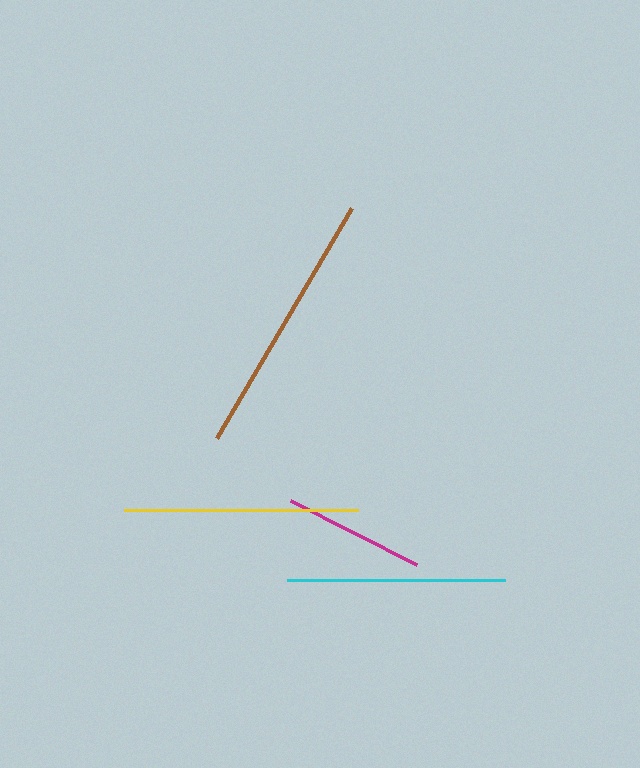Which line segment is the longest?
The brown line is the longest at approximately 268 pixels.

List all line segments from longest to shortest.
From longest to shortest: brown, yellow, cyan, magenta.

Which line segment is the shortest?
The magenta line is the shortest at approximately 142 pixels.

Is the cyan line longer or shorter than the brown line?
The brown line is longer than the cyan line.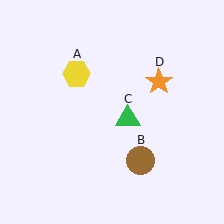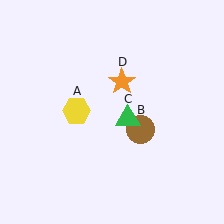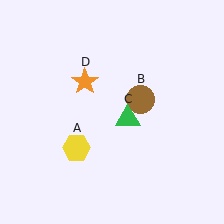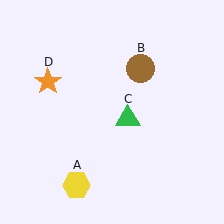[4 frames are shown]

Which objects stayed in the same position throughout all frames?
Green triangle (object C) remained stationary.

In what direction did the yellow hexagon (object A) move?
The yellow hexagon (object A) moved down.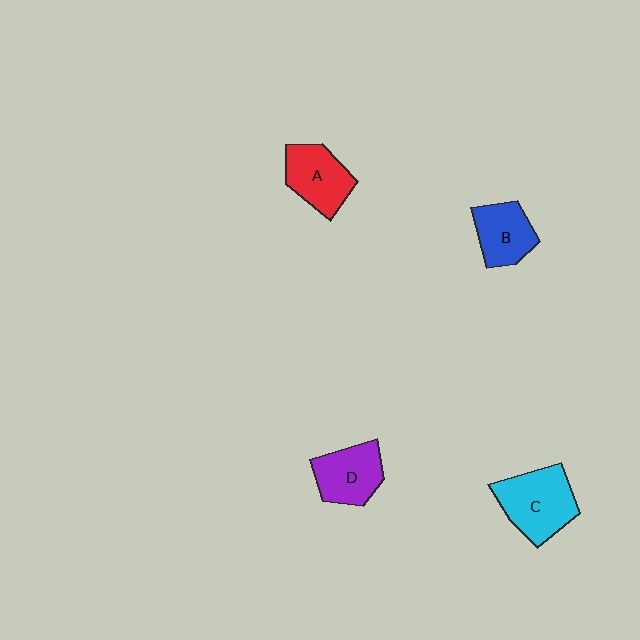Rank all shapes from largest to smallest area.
From largest to smallest: C (cyan), A (red), D (purple), B (blue).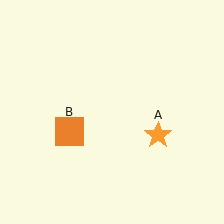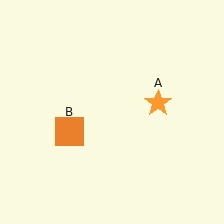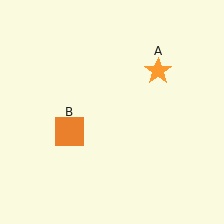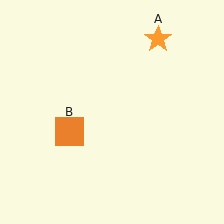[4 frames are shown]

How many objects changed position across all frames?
1 object changed position: orange star (object A).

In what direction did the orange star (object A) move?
The orange star (object A) moved up.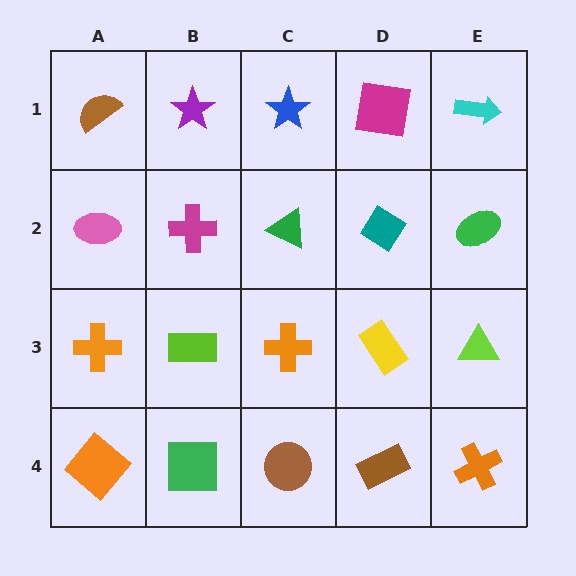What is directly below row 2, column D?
A yellow rectangle.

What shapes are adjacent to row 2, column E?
A cyan arrow (row 1, column E), a lime triangle (row 3, column E), a teal diamond (row 2, column D).